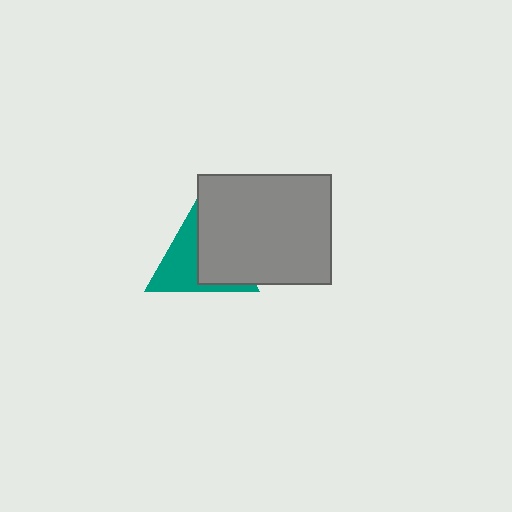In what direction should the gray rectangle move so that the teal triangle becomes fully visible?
The gray rectangle should move right. That is the shortest direction to clear the overlap and leave the teal triangle fully visible.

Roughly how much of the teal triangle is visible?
About half of it is visible (roughly 49%).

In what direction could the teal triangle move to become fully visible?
The teal triangle could move left. That would shift it out from behind the gray rectangle entirely.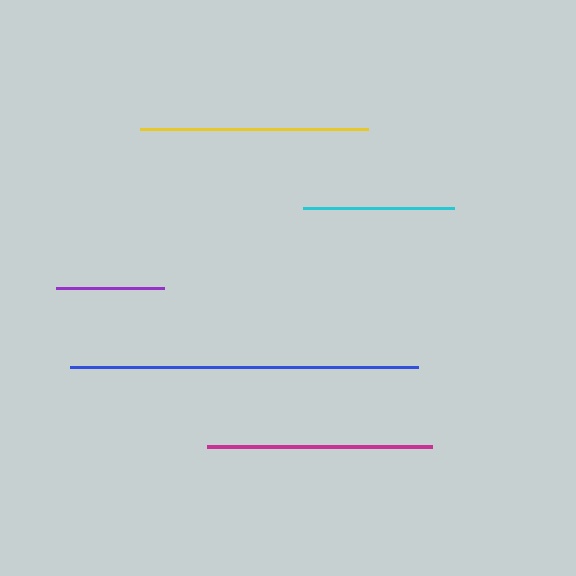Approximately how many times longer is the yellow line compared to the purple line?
The yellow line is approximately 2.1 times the length of the purple line.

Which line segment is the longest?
The blue line is the longest at approximately 348 pixels.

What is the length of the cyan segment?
The cyan segment is approximately 151 pixels long.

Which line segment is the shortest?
The purple line is the shortest at approximately 108 pixels.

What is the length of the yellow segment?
The yellow segment is approximately 228 pixels long.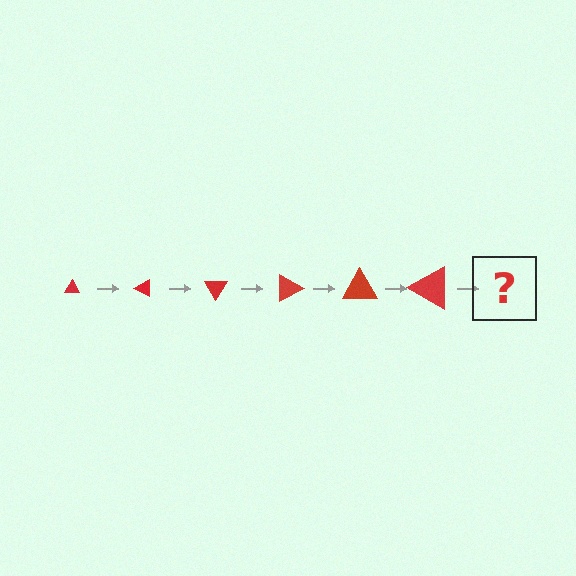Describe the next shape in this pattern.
It should be a triangle, larger than the previous one and rotated 180 degrees from the start.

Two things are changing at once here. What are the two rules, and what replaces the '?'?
The two rules are that the triangle grows larger each step and it rotates 30 degrees each step. The '?' should be a triangle, larger than the previous one and rotated 180 degrees from the start.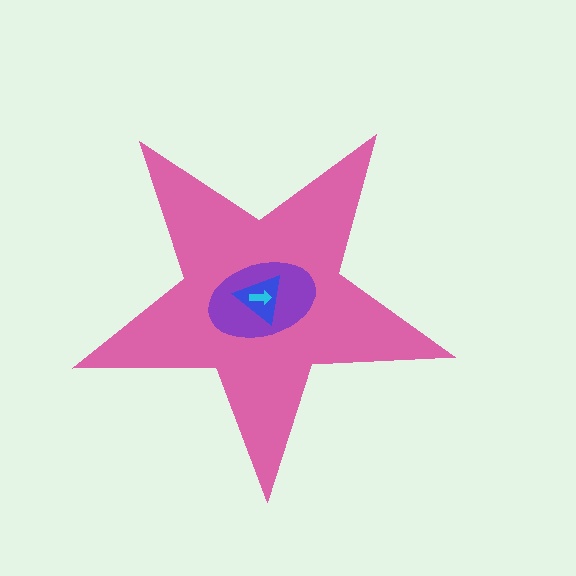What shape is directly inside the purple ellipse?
The blue triangle.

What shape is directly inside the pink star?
The purple ellipse.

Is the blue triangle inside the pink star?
Yes.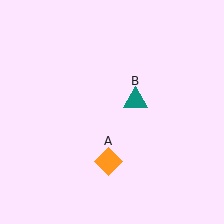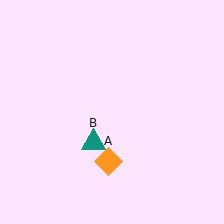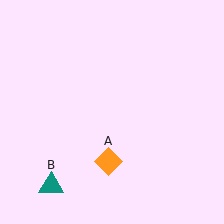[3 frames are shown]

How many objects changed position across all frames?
1 object changed position: teal triangle (object B).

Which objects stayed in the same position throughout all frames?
Orange diamond (object A) remained stationary.